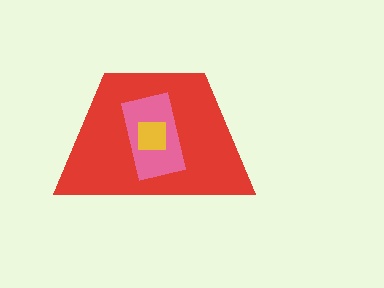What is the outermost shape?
The red trapezoid.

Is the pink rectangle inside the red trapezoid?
Yes.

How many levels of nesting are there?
3.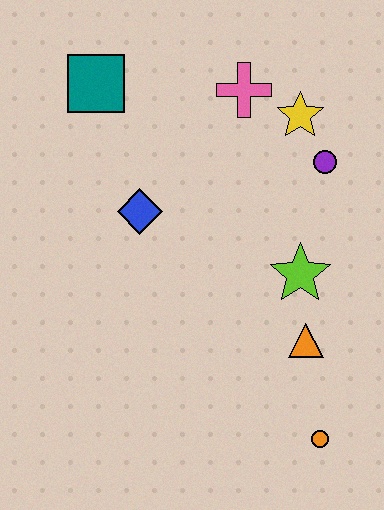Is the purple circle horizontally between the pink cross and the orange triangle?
No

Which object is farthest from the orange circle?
The teal square is farthest from the orange circle.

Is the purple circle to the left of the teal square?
No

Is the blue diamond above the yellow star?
No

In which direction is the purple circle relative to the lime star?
The purple circle is above the lime star.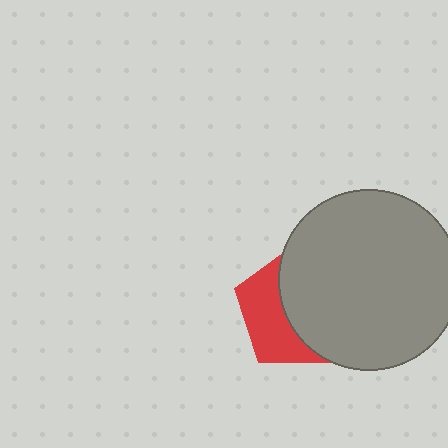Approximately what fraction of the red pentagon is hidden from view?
Roughly 59% of the red pentagon is hidden behind the gray circle.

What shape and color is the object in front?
The object in front is a gray circle.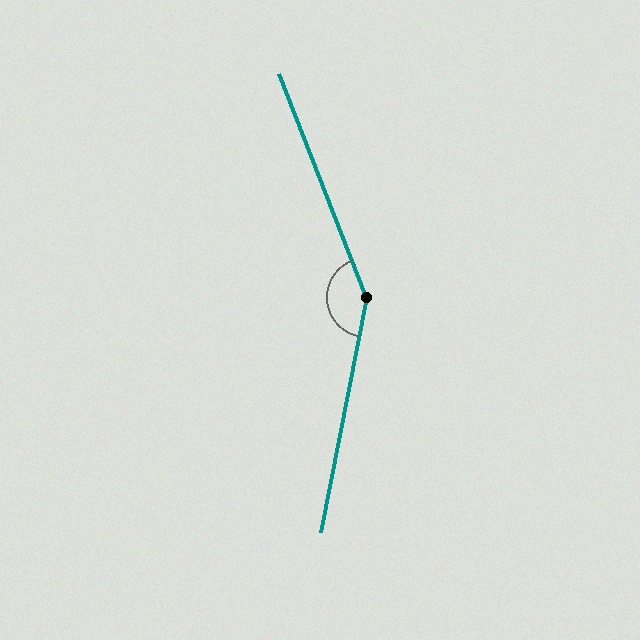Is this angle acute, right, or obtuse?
It is obtuse.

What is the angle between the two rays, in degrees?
Approximately 148 degrees.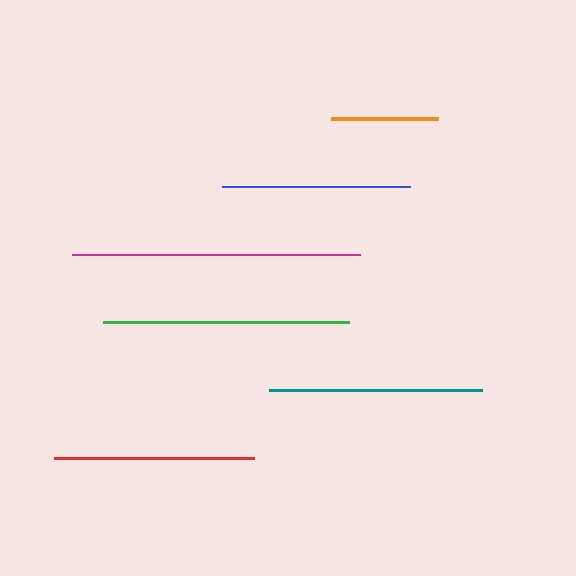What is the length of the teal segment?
The teal segment is approximately 213 pixels long.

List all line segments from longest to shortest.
From longest to shortest: magenta, green, teal, red, blue, orange.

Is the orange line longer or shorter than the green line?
The green line is longer than the orange line.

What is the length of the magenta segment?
The magenta segment is approximately 287 pixels long.